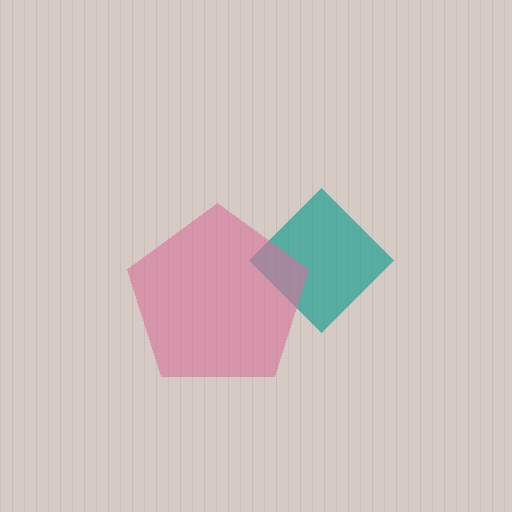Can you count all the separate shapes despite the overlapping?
Yes, there are 2 separate shapes.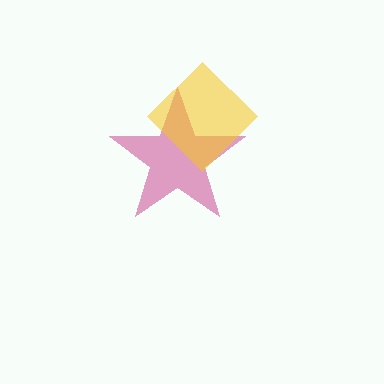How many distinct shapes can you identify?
There are 2 distinct shapes: a magenta star, a yellow diamond.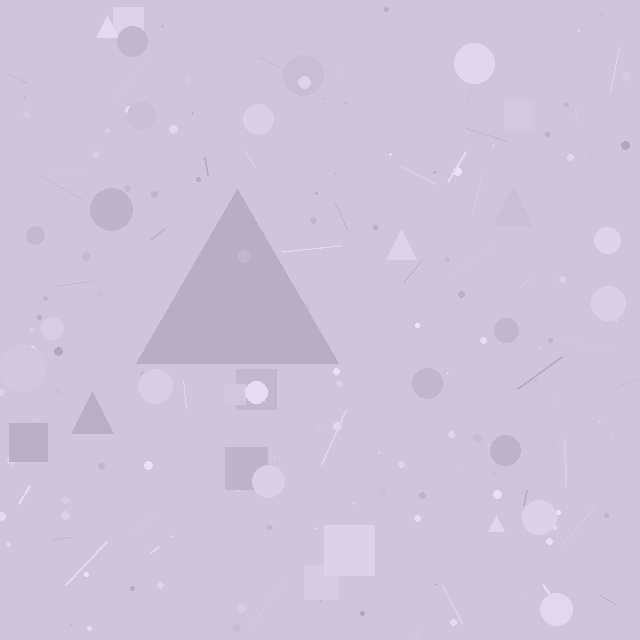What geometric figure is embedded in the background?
A triangle is embedded in the background.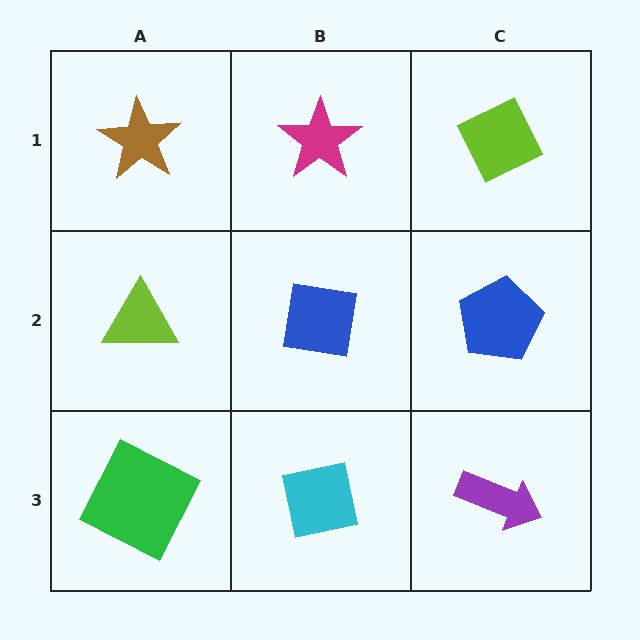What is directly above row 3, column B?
A blue square.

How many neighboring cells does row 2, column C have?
3.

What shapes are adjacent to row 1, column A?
A lime triangle (row 2, column A), a magenta star (row 1, column B).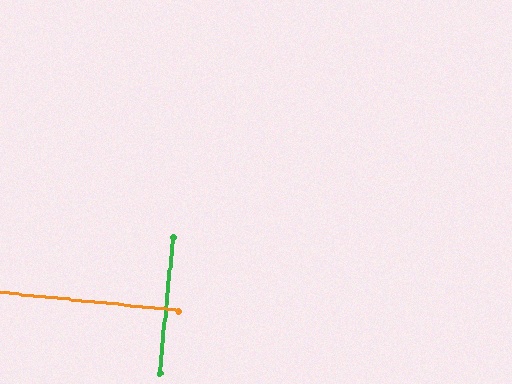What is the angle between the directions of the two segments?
Approximately 90 degrees.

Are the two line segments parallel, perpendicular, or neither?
Perpendicular — they meet at approximately 90°.